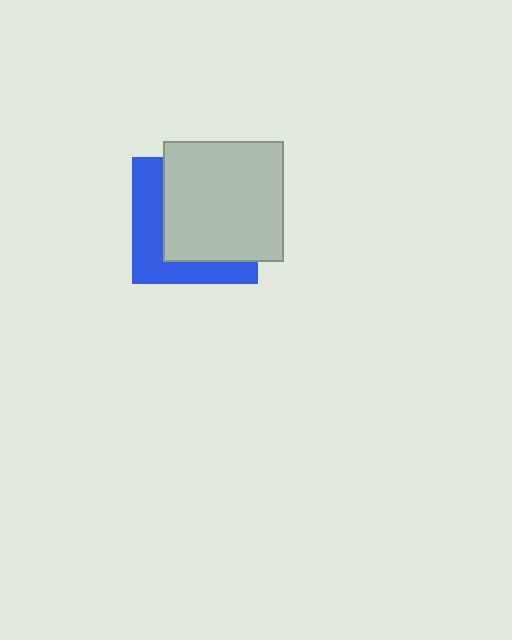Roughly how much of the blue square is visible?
A small part of it is visible (roughly 38%).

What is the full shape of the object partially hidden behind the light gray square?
The partially hidden object is a blue square.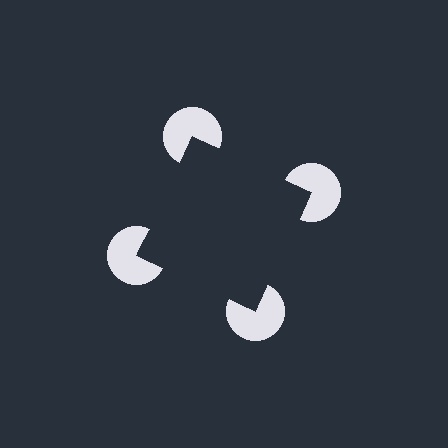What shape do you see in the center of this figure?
An illusory square — its edges are inferred from the aligned wedge cuts in the pac-man discs, not physically drawn.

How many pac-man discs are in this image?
There are 4 — one at each vertex of the illusory square.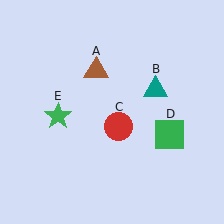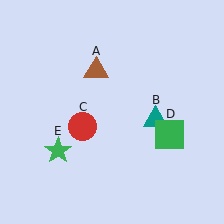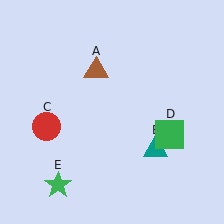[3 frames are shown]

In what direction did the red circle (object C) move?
The red circle (object C) moved left.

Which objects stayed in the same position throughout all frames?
Brown triangle (object A) and green square (object D) remained stationary.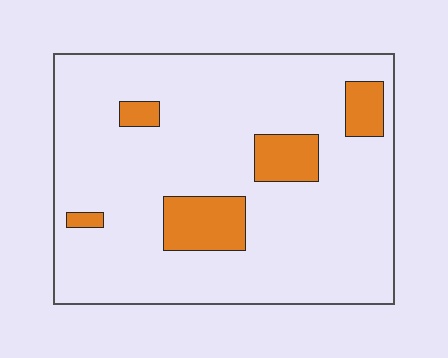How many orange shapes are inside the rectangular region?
5.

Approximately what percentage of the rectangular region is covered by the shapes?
Approximately 15%.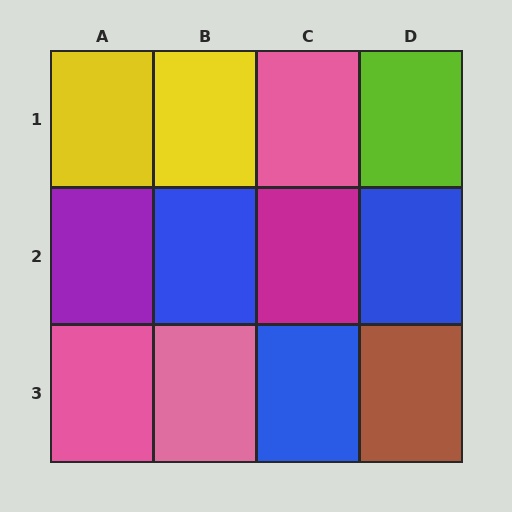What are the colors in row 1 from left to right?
Yellow, yellow, pink, lime.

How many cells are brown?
1 cell is brown.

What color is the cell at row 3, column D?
Brown.